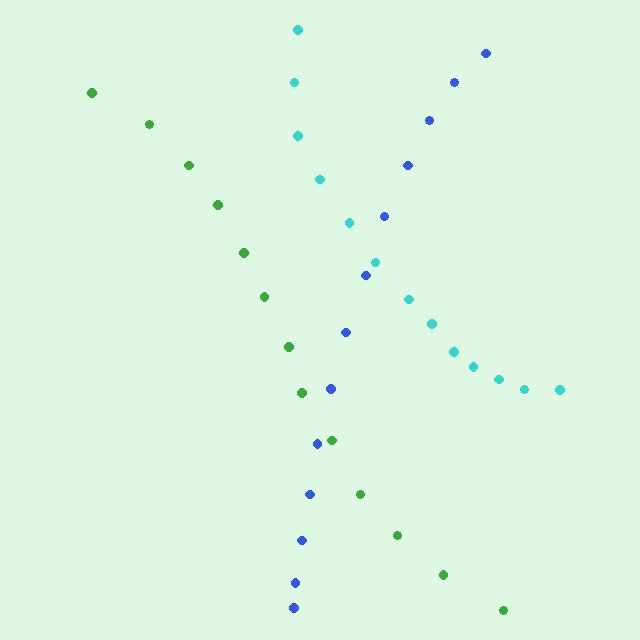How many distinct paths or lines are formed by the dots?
There are 3 distinct paths.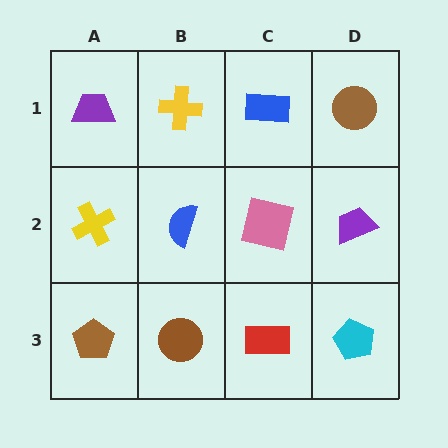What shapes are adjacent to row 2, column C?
A blue rectangle (row 1, column C), a red rectangle (row 3, column C), a blue semicircle (row 2, column B), a purple trapezoid (row 2, column D).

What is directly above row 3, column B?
A blue semicircle.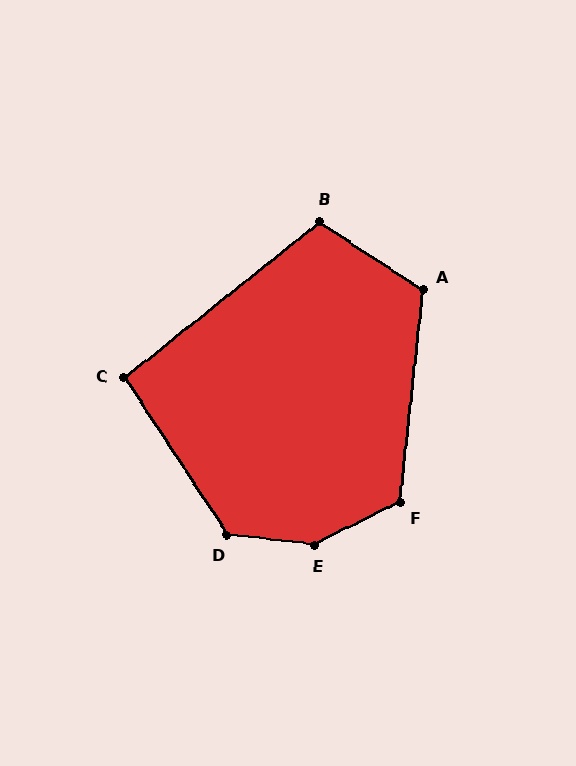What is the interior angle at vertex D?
Approximately 129 degrees (obtuse).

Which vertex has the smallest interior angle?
C, at approximately 95 degrees.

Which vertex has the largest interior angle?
E, at approximately 147 degrees.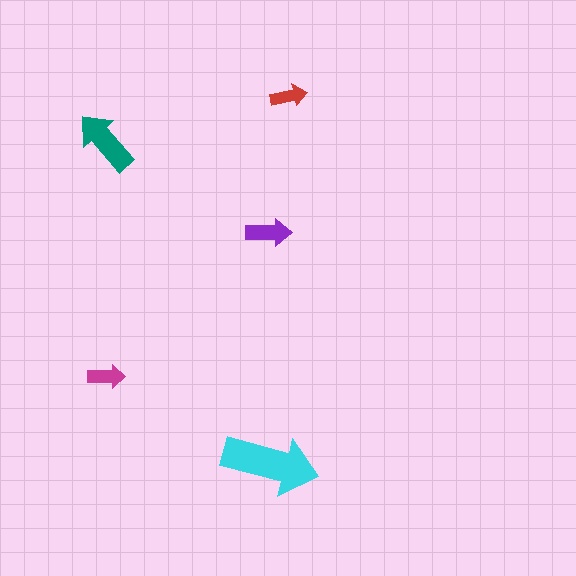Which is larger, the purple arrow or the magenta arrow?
The purple one.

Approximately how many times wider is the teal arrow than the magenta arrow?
About 1.5 times wider.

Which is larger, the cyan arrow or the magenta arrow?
The cyan one.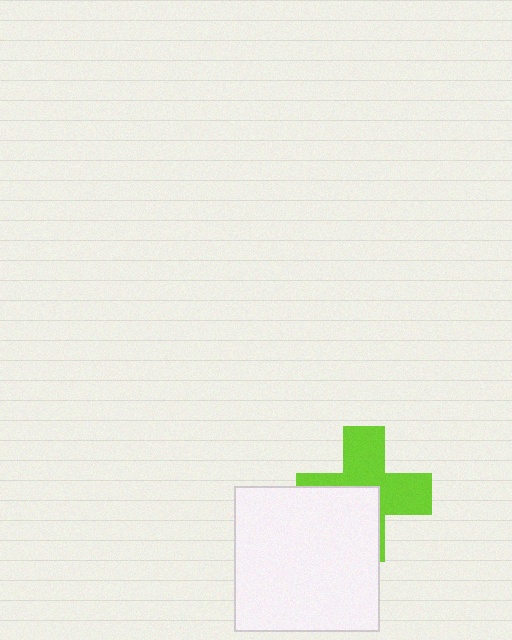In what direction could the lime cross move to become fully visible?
The lime cross could move toward the upper-right. That would shift it out from behind the white square entirely.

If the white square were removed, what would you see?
You would see the complete lime cross.